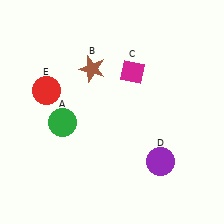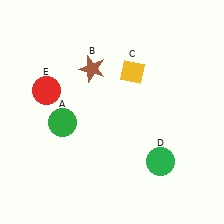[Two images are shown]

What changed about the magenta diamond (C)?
In Image 1, C is magenta. In Image 2, it changed to yellow.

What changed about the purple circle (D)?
In Image 1, D is purple. In Image 2, it changed to green.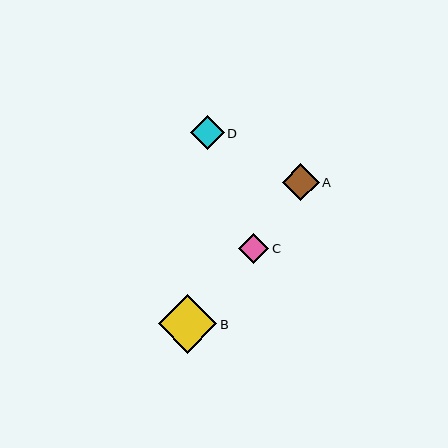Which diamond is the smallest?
Diamond C is the smallest with a size of approximately 30 pixels.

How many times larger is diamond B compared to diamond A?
Diamond B is approximately 1.6 times the size of diamond A.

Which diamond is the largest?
Diamond B is the largest with a size of approximately 58 pixels.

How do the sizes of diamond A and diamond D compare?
Diamond A and diamond D are approximately the same size.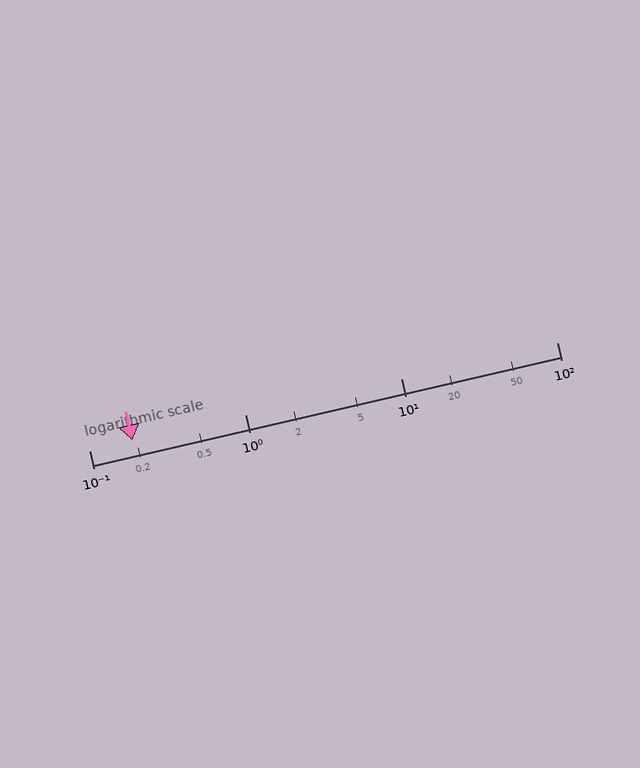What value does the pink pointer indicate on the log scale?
The pointer indicates approximately 0.19.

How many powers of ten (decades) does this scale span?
The scale spans 3 decades, from 0.1 to 100.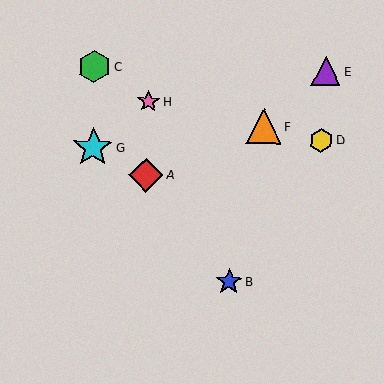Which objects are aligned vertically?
Objects A, H are aligned vertically.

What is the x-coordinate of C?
Object C is at x≈94.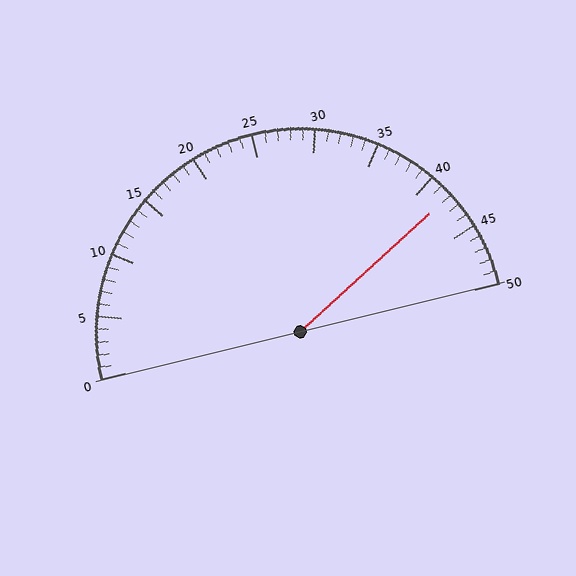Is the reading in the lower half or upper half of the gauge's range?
The reading is in the upper half of the range (0 to 50).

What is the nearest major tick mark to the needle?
The nearest major tick mark is 40.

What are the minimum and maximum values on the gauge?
The gauge ranges from 0 to 50.